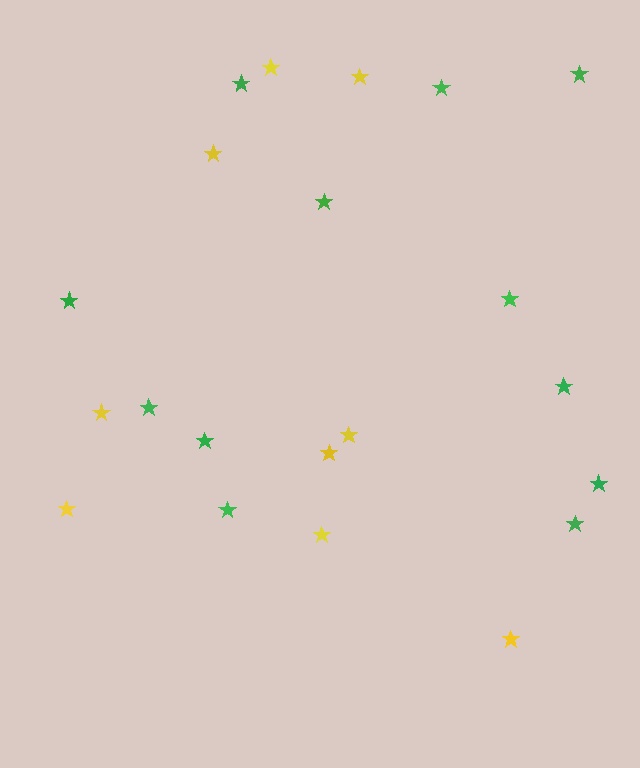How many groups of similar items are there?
There are 2 groups: one group of green stars (12) and one group of yellow stars (9).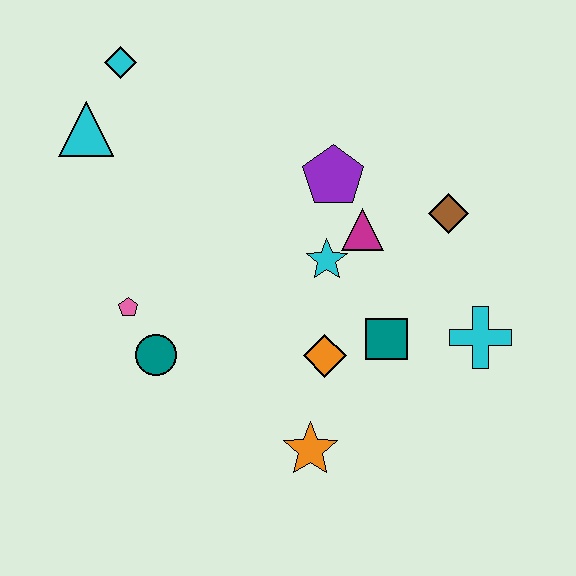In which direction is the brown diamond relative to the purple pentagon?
The brown diamond is to the right of the purple pentagon.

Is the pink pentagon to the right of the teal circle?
No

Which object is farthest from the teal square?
The cyan diamond is farthest from the teal square.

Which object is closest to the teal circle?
The pink pentagon is closest to the teal circle.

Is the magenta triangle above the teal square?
Yes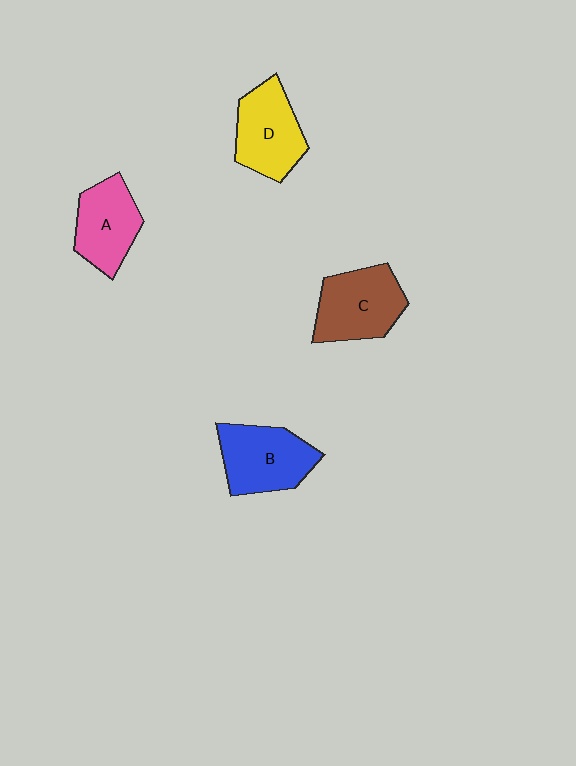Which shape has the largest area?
Shape B (blue).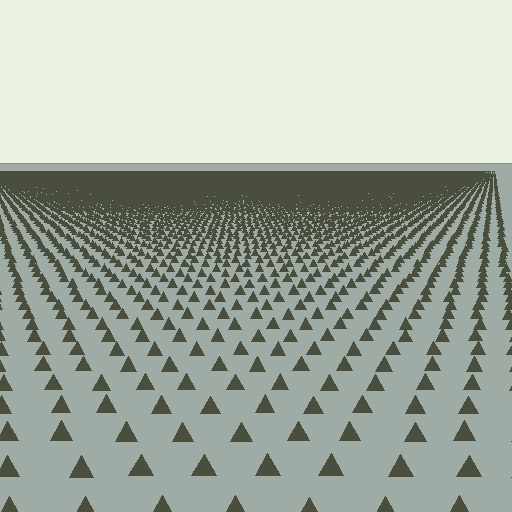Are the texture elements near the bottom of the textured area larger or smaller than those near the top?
Larger. Near the bottom, elements are closer to the viewer and appear at a bigger on-screen size.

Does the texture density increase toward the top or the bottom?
Density increases toward the top.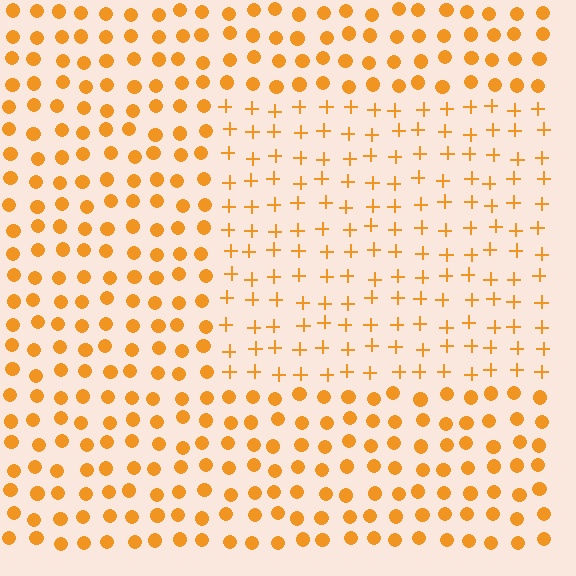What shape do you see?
I see a rectangle.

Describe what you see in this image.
The image is filled with small orange elements arranged in a uniform grid. A rectangle-shaped region contains plus signs, while the surrounding area contains circles. The boundary is defined purely by the change in element shape.